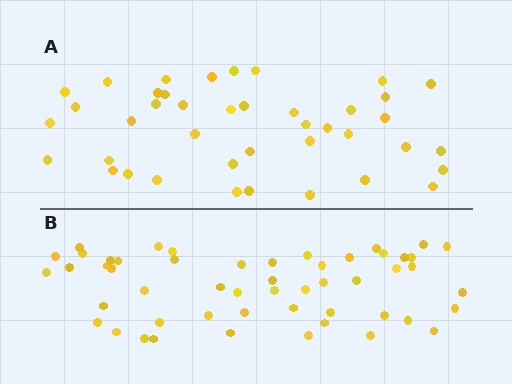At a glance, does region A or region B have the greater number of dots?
Region B (the bottom region) has more dots.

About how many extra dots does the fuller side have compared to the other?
Region B has roughly 12 or so more dots than region A.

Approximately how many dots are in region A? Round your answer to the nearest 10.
About 40 dots. (The exact count is 41, which rounds to 40.)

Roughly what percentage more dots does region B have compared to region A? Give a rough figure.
About 25% more.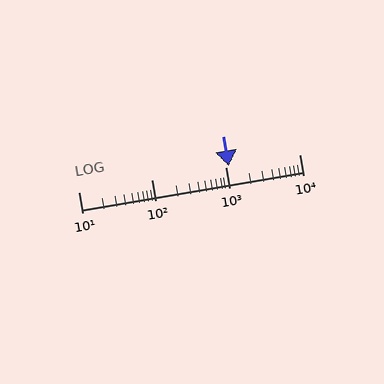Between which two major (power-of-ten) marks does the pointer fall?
The pointer is between 1000 and 10000.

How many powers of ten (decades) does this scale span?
The scale spans 3 decades, from 10 to 10000.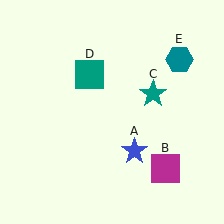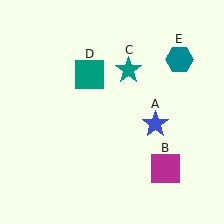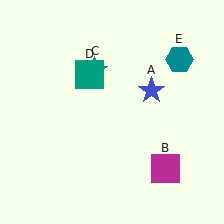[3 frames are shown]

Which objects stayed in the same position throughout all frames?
Magenta square (object B) and teal square (object D) and teal hexagon (object E) remained stationary.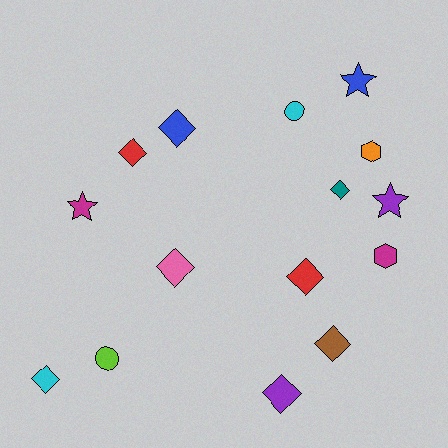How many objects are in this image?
There are 15 objects.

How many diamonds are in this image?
There are 8 diamonds.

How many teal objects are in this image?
There is 1 teal object.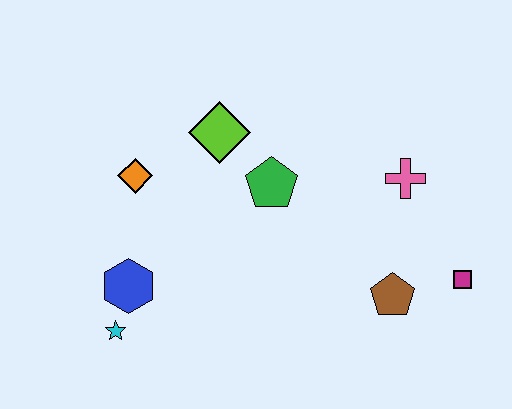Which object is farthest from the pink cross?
The cyan star is farthest from the pink cross.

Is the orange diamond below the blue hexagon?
No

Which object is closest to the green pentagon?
The lime diamond is closest to the green pentagon.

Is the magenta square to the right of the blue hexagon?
Yes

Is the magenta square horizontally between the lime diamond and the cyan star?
No